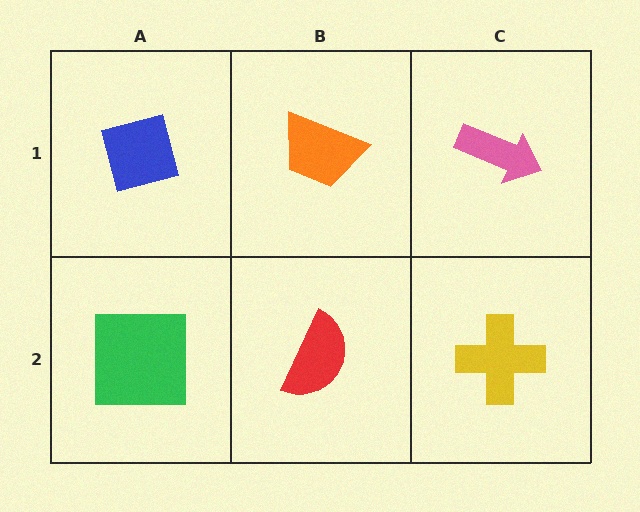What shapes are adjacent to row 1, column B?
A red semicircle (row 2, column B), a blue square (row 1, column A), a pink arrow (row 1, column C).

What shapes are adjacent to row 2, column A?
A blue square (row 1, column A), a red semicircle (row 2, column B).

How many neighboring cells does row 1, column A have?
2.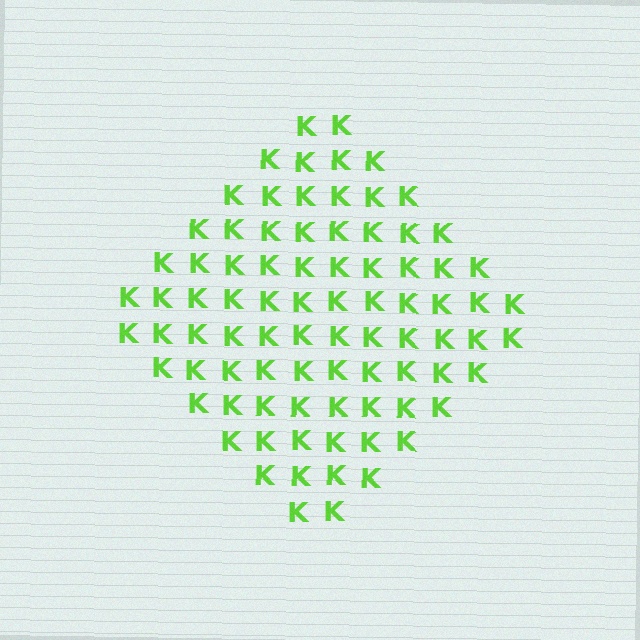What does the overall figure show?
The overall figure shows a diamond.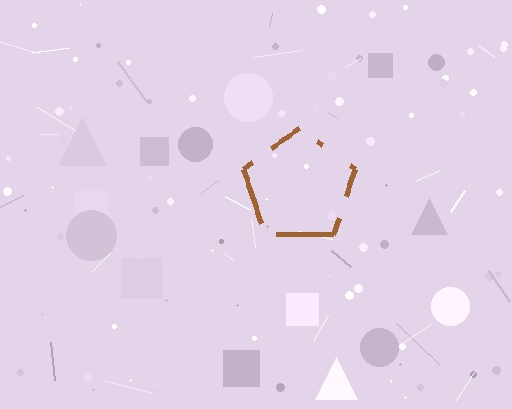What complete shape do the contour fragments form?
The contour fragments form a pentagon.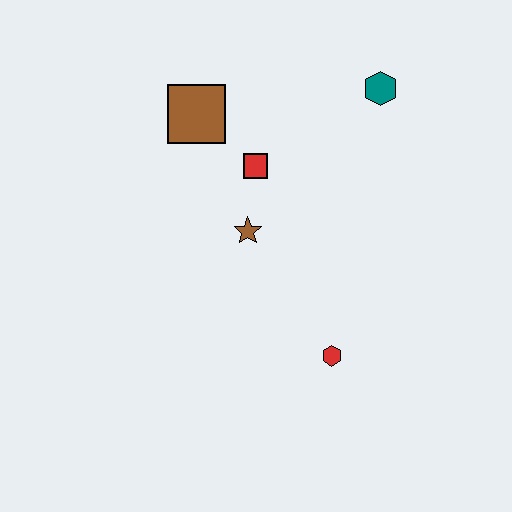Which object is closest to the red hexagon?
The brown star is closest to the red hexagon.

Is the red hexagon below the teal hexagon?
Yes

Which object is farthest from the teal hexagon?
The red hexagon is farthest from the teal hexagon.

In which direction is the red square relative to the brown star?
The red square is above the brown star.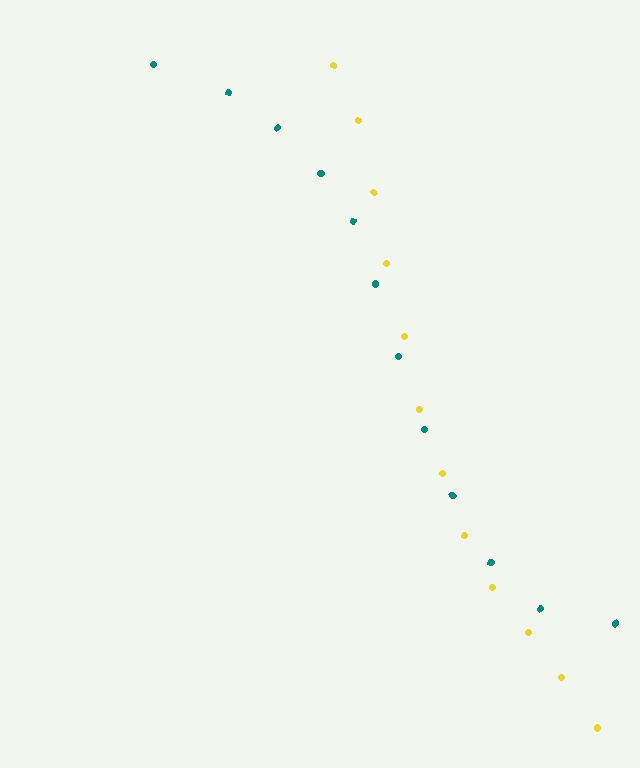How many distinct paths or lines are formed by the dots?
There are 2 distinct paths.